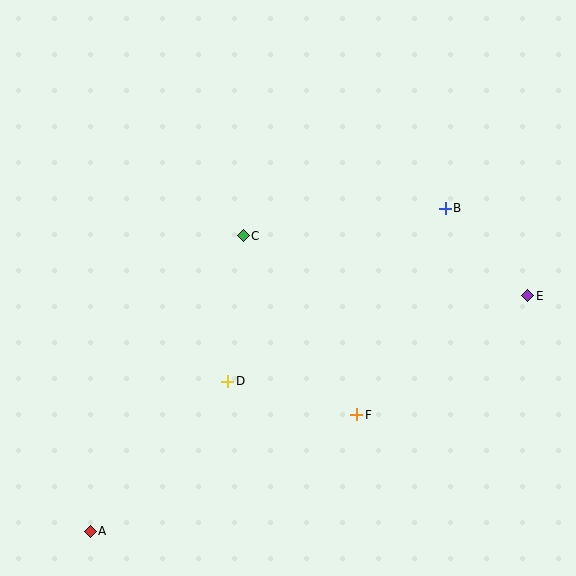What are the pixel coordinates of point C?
Point C is at (243, 236).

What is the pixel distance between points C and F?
The distance between C and F is 212 pixels.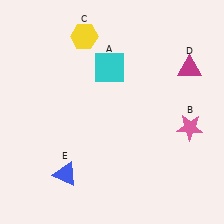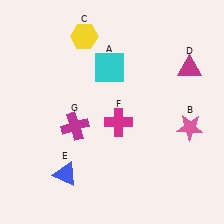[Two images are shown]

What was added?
A magenta cross (F), a magenta cross (G) were added in Image 2.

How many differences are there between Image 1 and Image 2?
There are 2 differences between the two images.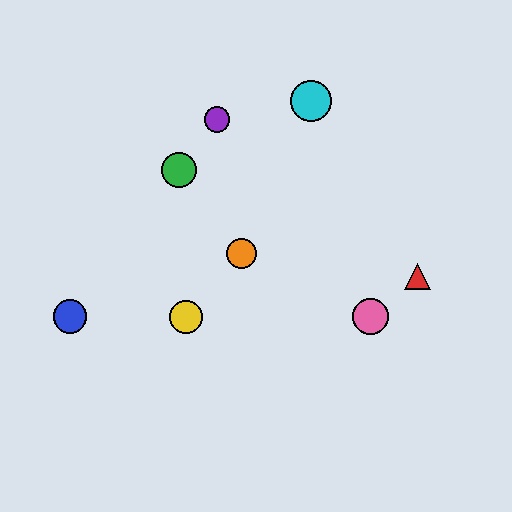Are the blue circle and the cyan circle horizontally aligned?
No, the blue circle is at y≈317 and the cyan circle is at y≈101.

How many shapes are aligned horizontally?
3 shapes (the blue circle, the yellow circle, the pink circle) are aligned horizontally.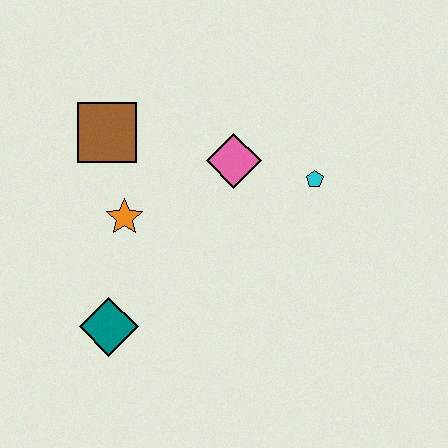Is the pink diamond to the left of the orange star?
No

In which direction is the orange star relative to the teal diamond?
The orange star is above the teal diamond.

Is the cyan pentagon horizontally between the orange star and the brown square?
No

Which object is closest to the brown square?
The orange star is closest to the brown square.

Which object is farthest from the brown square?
The cyan pentagon is farthest from the brown square.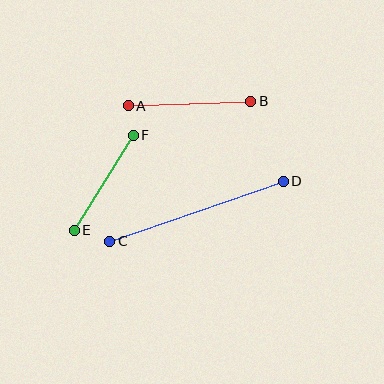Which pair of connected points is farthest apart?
Points C and D are farthest apart.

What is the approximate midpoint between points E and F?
The midpoint is at approximately (104, 183) pixels.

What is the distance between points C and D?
The distance is approximately 183 pixels.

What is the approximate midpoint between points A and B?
The midpoint is at approximately (190, 103) pixels.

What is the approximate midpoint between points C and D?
The midpoint is at approximately (197, 211) pixels.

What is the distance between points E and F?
The distance is approximately 112 pixels.